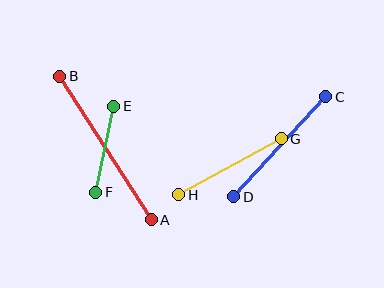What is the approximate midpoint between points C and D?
The midpoint is at approximately (280, 147) pixels.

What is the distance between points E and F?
The distance is approximately 88 pixels.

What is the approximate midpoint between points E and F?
The midpoint is at approximately (105, 149) pixels.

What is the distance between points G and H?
The distance is approximately 117 pixels.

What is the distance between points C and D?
The distance is approximately 136 pixels.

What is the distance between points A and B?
The distance is approximately 170 pixels.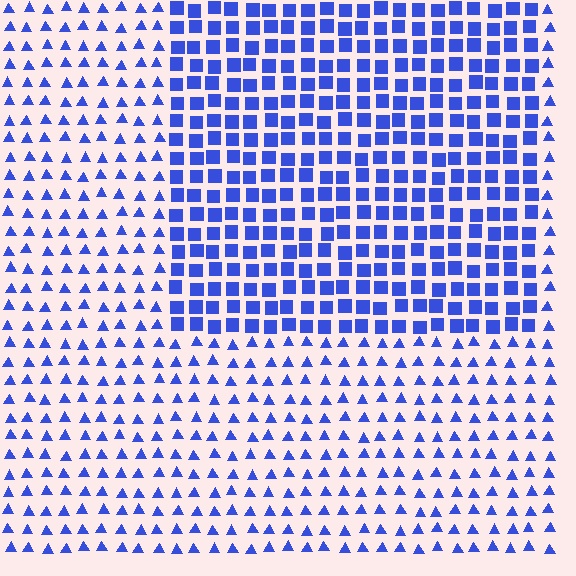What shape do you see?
I see a rectangle.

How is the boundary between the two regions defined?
The boundary is defined by a change in element shape: squares inside vs. triangles outside. All elements share the same color and spacing.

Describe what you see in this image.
The image is filled with small blue elements arranged in a uniform grid. A rectangle-shaped region contains squares, while the surrounding area contains triangles. The boundary is defined purely by the change in element shape.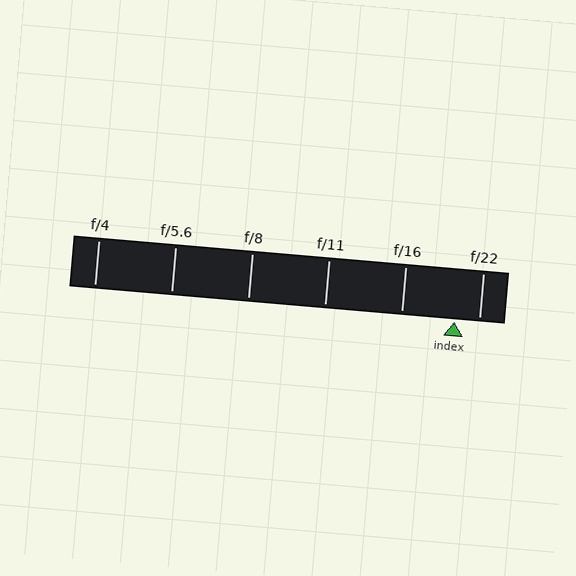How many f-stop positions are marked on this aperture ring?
There are 6 f-stop positions marked.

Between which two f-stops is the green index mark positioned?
The index mark is between f/16 and f/22.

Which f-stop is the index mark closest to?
The index mark is closest to f/22.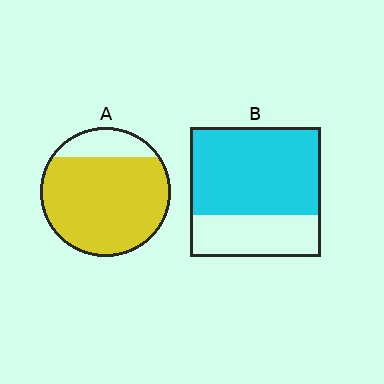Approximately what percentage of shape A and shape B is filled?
A is approximately 85% and B is approximately 70%.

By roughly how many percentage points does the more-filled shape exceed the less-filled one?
By roughly 15 percentage points (A over B).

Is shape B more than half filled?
Yes.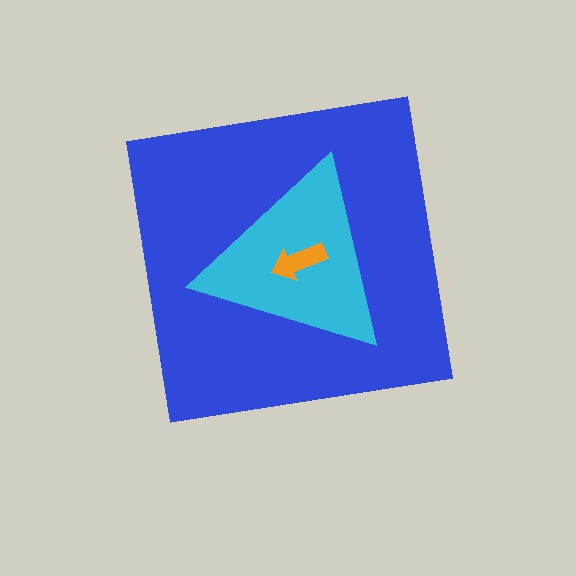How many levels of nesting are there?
3.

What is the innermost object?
The orange arrow.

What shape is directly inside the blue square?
The cyan triangle.